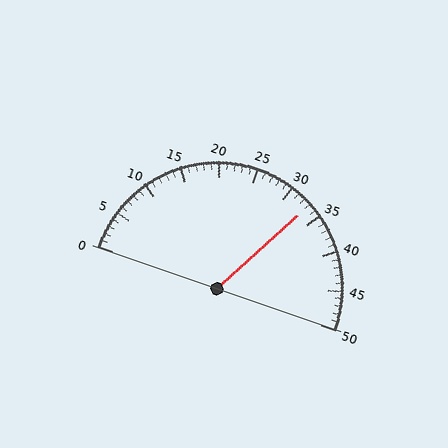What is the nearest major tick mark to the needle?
The nearest major tick mark is 35.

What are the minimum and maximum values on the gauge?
The gauge ranges from 0 to 50.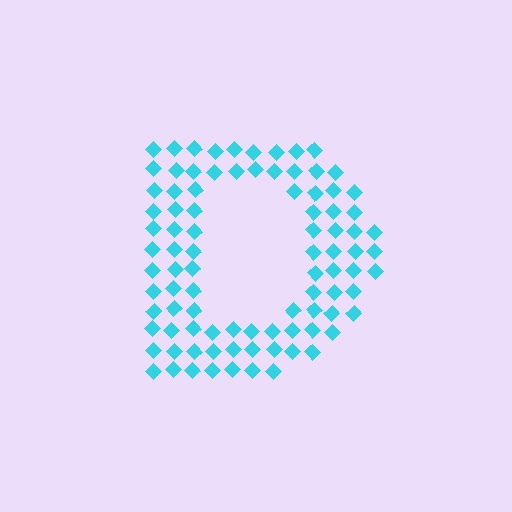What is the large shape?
The large shape is the letter D.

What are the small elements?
The small elements are diamonds.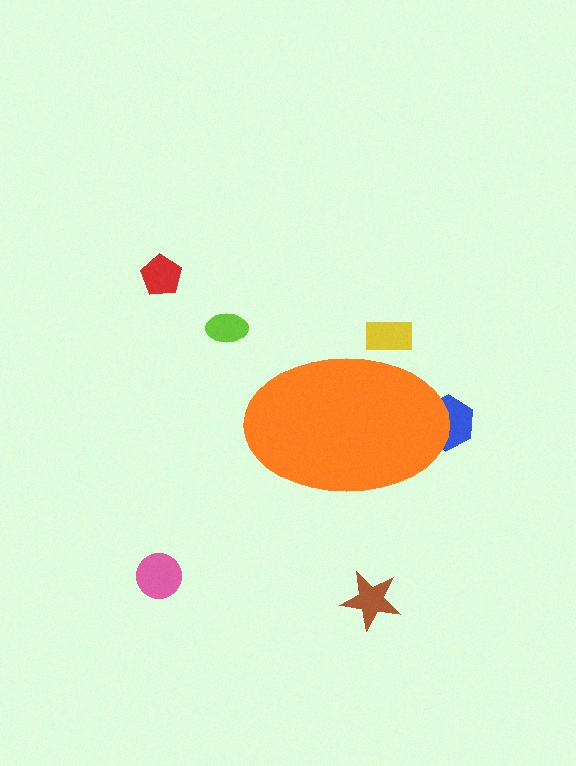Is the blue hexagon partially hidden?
Yes, the blue hexagon is partially hidden behind the orange ellipse.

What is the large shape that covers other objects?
An orange ellipse.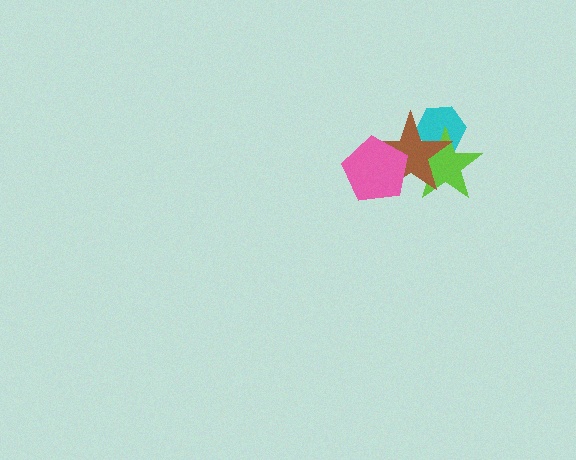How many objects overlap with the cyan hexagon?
2 objects overlap with the cyan hexagon.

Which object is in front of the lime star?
The brown star is in front of the lime star.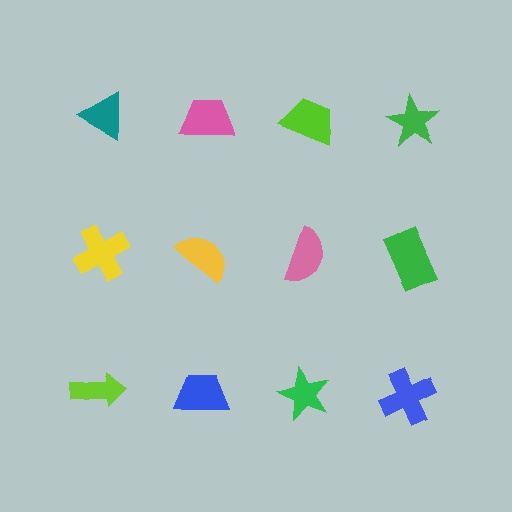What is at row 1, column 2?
A pink trapezoid.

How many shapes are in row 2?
4 shapes.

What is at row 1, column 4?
A green star.